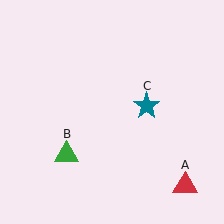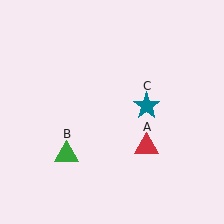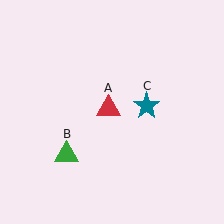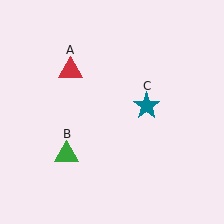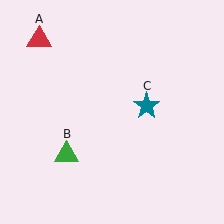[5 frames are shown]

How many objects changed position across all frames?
1 object changed position: red triangle (object A).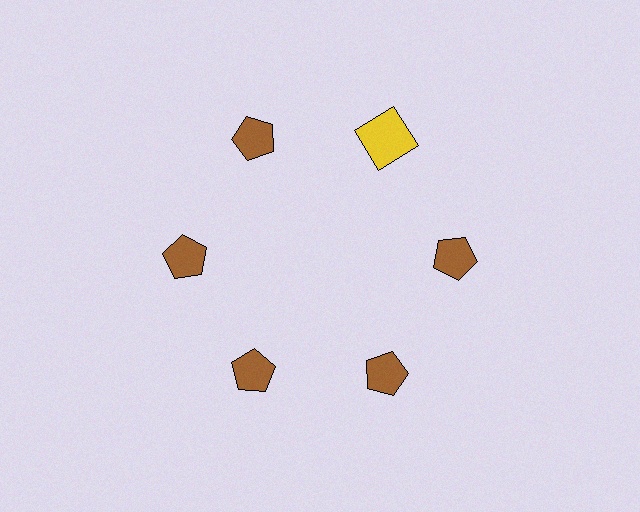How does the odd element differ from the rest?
It differs in both color (yellow instead of brown) and shape (square instead of pentagon).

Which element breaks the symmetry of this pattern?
The yellow square at roughly the 1 o'clock position breaks the symmetry. All other shapes are brown pentagons.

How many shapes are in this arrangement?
There are 6 shapes arranged in a ring pattern.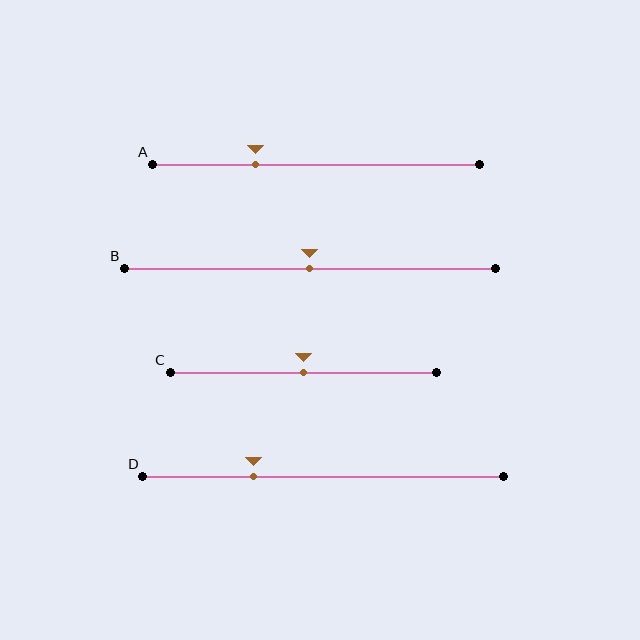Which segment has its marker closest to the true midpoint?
Segment B has its marker closest to the true midpoint.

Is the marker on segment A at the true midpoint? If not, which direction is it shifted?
No, the marker on segment A is shifted to the left by about 19% of the segment length.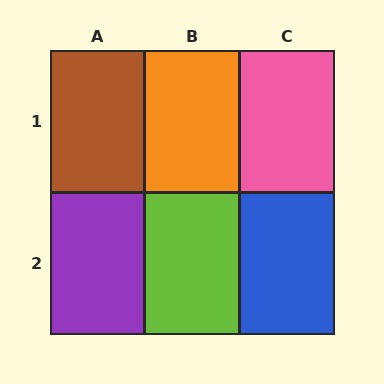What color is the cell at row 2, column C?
Blue.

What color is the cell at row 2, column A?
Purple.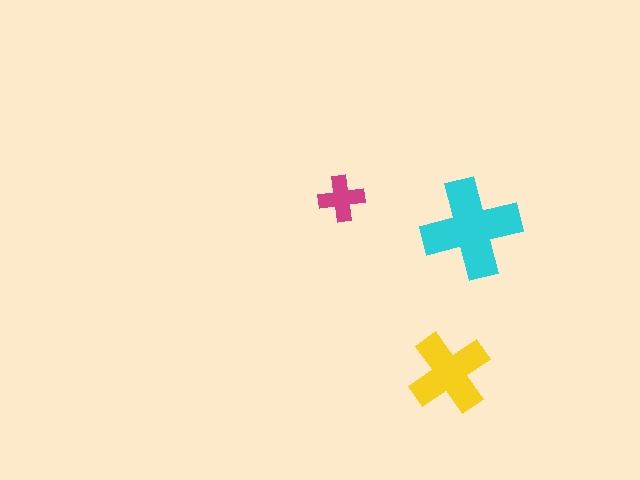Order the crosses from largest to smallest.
the cyan one, the yellow one, the magenta one.